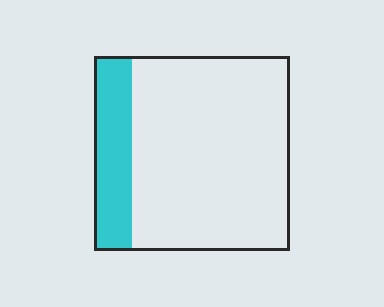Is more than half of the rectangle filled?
No.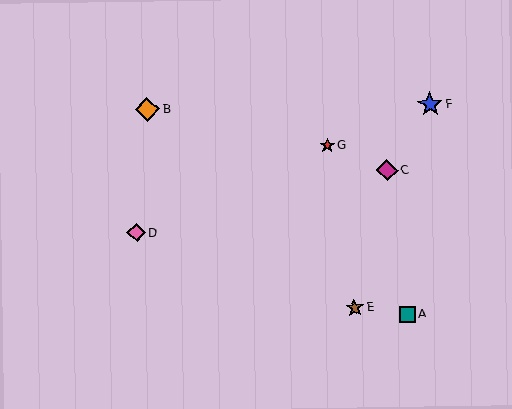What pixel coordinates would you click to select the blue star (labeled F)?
Click at (430, 105) to select the blue star F.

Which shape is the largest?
The blue star (labeled F) is the largest.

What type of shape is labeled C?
Shape C is a magenta diamond.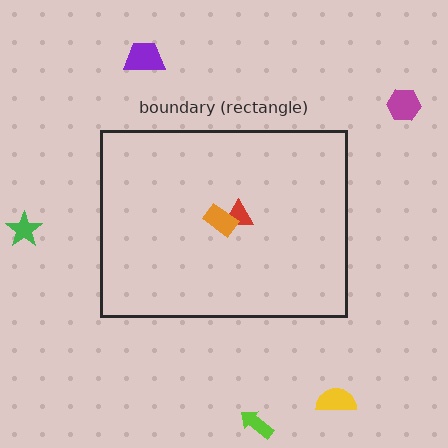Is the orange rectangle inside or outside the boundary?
Inside.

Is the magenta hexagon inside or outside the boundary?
Outside.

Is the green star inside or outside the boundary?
Outside.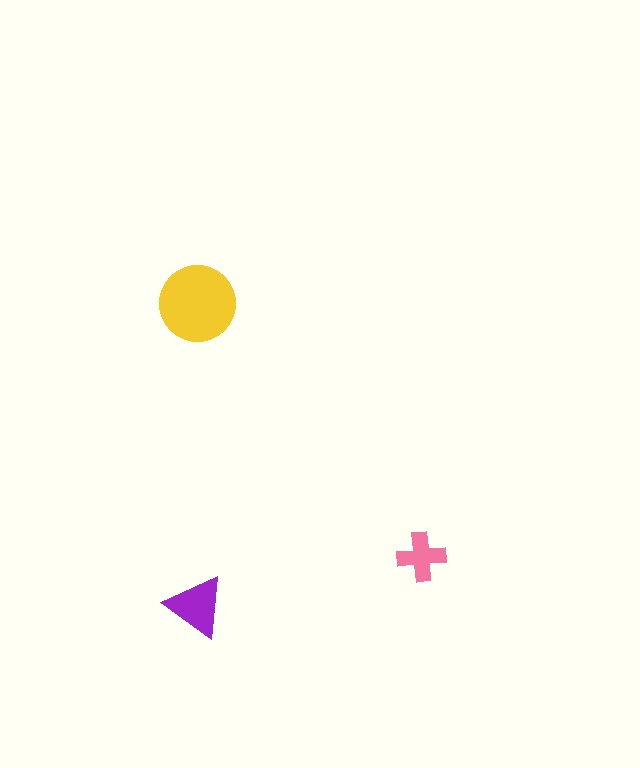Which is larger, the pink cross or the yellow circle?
The yellow circle.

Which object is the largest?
The yellow circle.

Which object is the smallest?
The pink cross.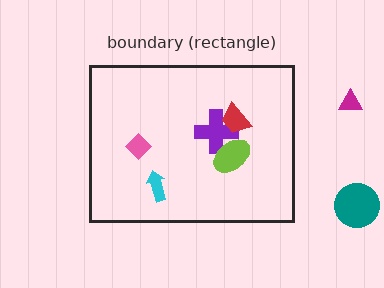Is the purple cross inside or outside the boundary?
Inside.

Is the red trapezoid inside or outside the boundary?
Inside.